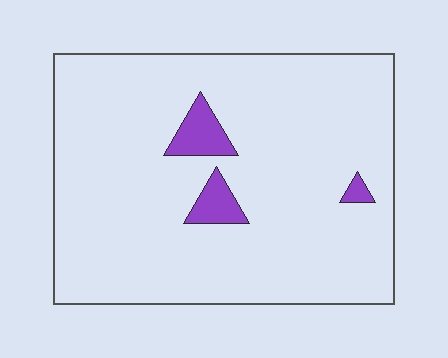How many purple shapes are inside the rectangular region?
3.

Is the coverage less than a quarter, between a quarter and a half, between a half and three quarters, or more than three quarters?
Less than a quarter.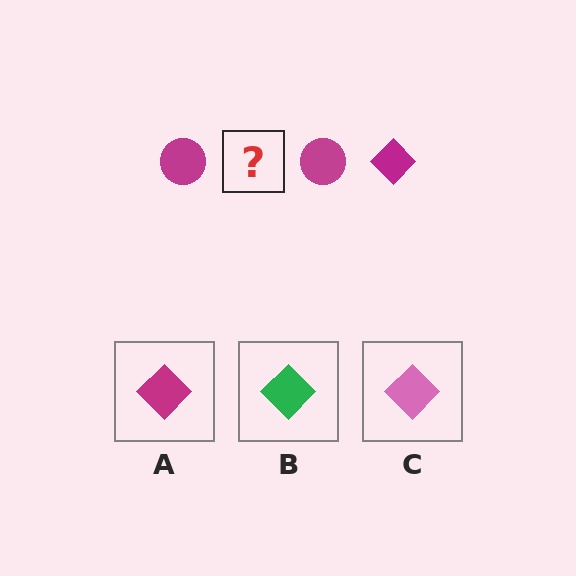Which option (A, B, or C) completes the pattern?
A.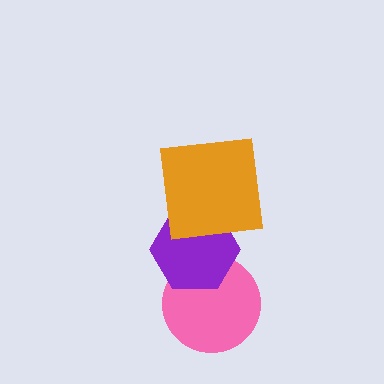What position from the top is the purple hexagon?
The purple hexagon is 2nd from the top.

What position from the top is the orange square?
The orange square is 1st from the top.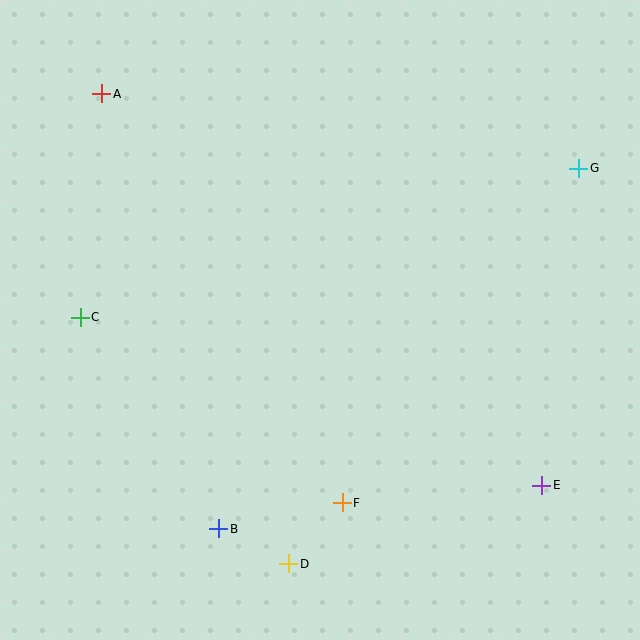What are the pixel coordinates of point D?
Point D is at (289, 564).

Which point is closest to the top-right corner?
Point G is closest to the top-right corner.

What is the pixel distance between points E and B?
The distance between E and B is 326 pixels.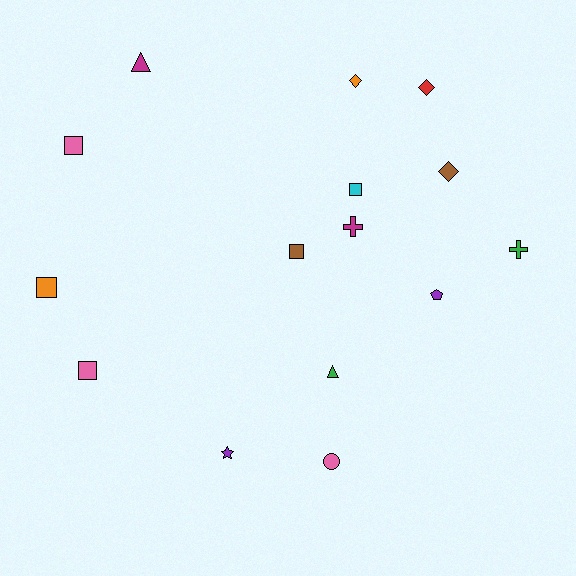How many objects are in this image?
There are 15 objects.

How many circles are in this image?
There is 1 circle.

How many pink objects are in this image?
There are 3 pink objects.